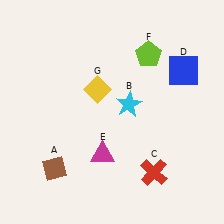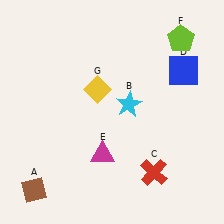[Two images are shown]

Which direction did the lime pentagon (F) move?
The lime pentagon (F) moved right.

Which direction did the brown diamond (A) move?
The brown diamond (A) moved down.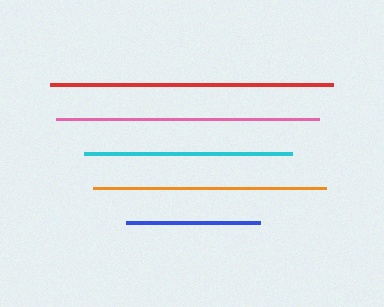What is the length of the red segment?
The red segment is approximately 284 pixels long.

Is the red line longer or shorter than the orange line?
The red line is longer than the orange line.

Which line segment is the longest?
The red line is the longest at approximately 284 pixels.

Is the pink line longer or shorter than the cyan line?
The pink line is longer than the cyan line.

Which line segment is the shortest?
The blue line is the shortest at approximately 135 pixels.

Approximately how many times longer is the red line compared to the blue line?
The red line is approximately 2.1 times the length of the blue line.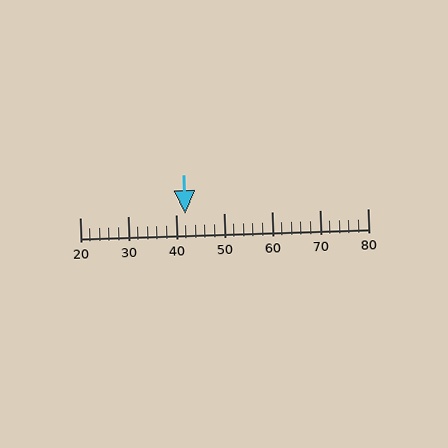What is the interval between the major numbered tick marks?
The major tick marks are spaced 10 units apart.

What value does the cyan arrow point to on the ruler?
The cyan arrow points to approximately 42.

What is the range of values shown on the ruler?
The ruler shows values from 20 to 80.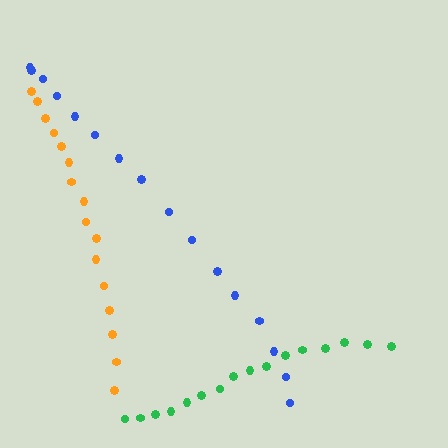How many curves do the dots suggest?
There are 3 distinct paths.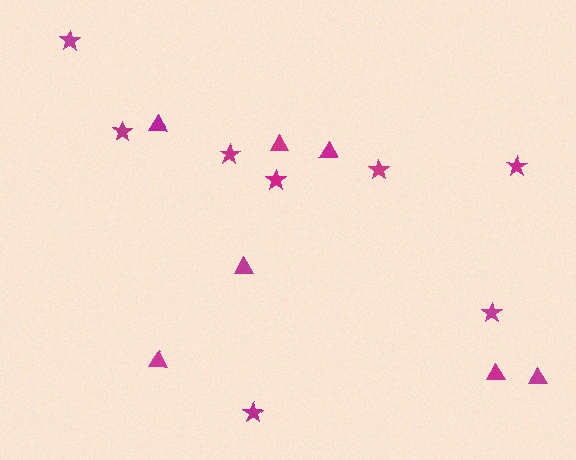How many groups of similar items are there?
There are 2 groups: one group of triangles (7) and one group of stars (8).